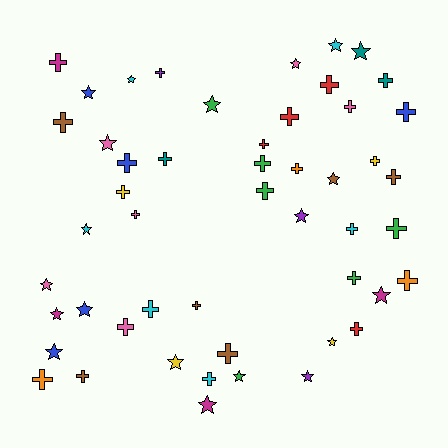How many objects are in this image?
There are 50 objects.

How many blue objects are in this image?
There are 5 blue objects.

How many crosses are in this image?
There are 30 crosses.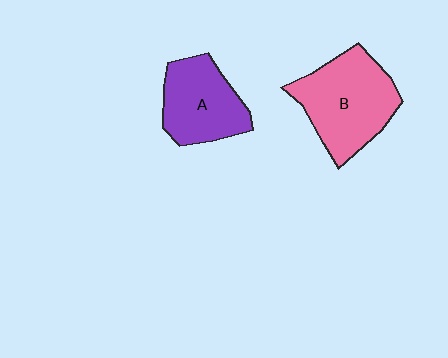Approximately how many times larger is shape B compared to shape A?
Approximately 1.3 times.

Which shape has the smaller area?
Shape A (purple).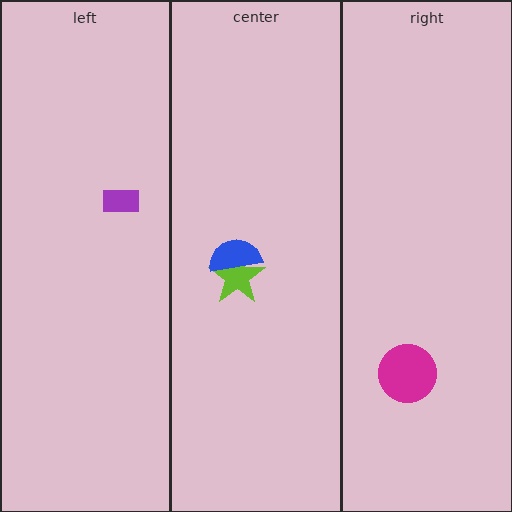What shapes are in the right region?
The magenta circle.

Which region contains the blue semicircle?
The center region.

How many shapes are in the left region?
1.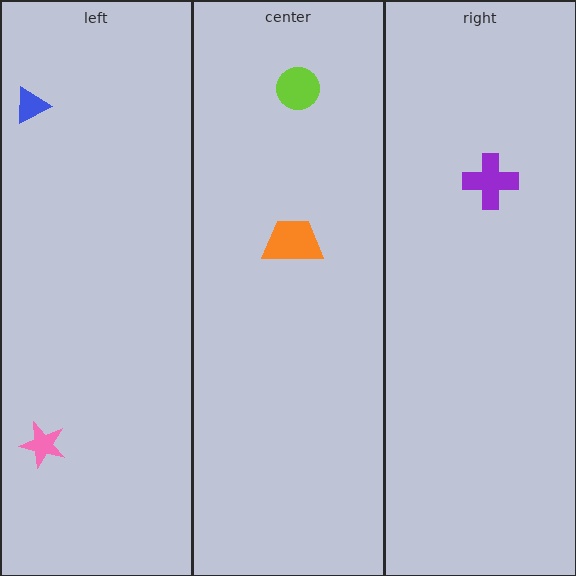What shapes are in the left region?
The blue triangle, the pink star.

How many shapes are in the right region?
1.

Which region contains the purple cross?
The right region.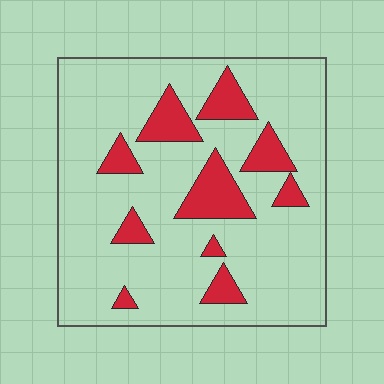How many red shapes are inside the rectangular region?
10.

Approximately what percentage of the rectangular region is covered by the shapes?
Approximately 20%.